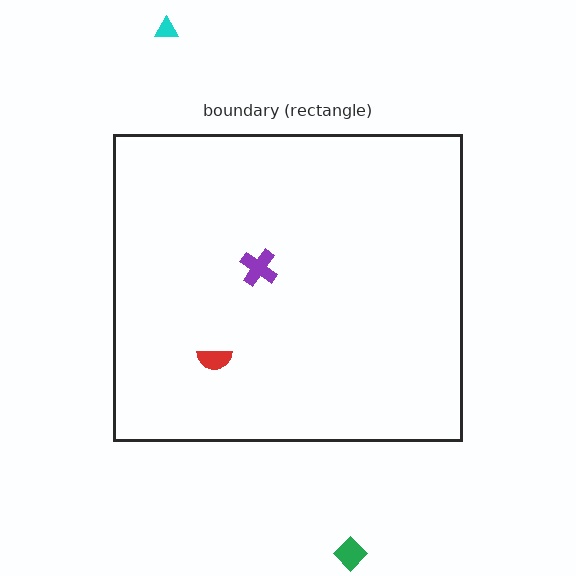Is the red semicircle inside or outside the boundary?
Inside.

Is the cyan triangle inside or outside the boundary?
Outside.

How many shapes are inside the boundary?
2 inside, 2 outside.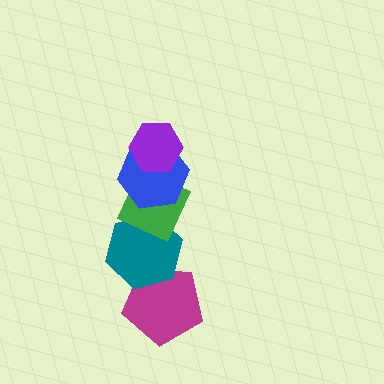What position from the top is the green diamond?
The green diamond is 3rd from the top.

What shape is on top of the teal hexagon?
The green diamond is on top of the teal hexagon.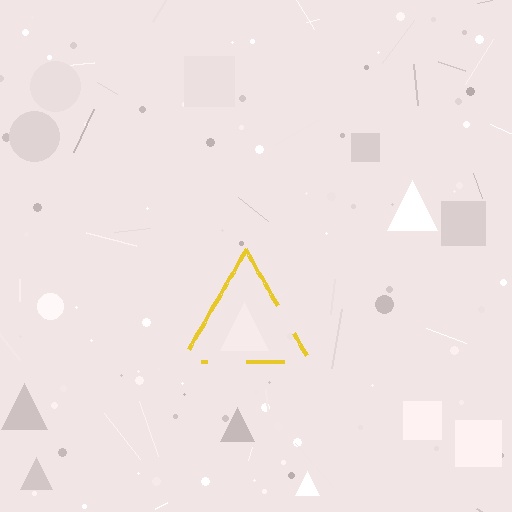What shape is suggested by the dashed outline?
The dashed outline suggests a triangle.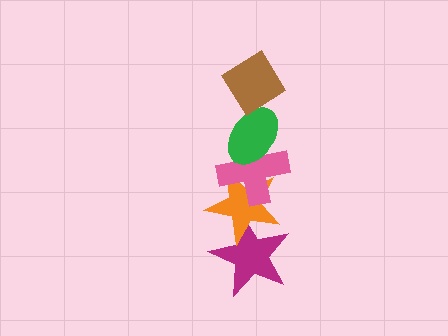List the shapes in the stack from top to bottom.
From top to bottom: the brown diamond, the green ellipse, the pink cross, the orange star, the magenta star.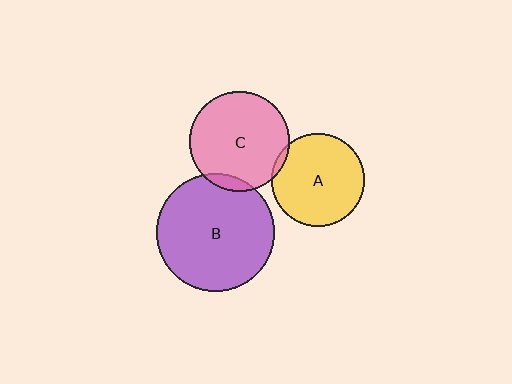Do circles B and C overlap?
Yes.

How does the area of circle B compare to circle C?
Approximately 1.4 times.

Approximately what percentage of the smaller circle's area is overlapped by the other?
Approximately 5%.